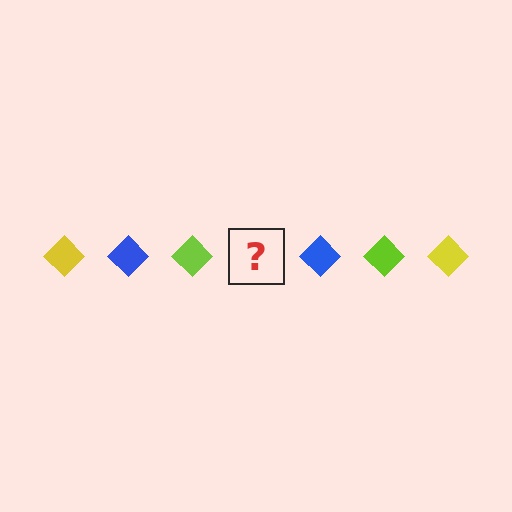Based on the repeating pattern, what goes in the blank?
The blank should be a yellow diamond.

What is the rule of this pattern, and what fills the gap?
The rule is that the pattern cycles through yellow, blue, lime diamonds. The gap should be filled with a yellow diamond.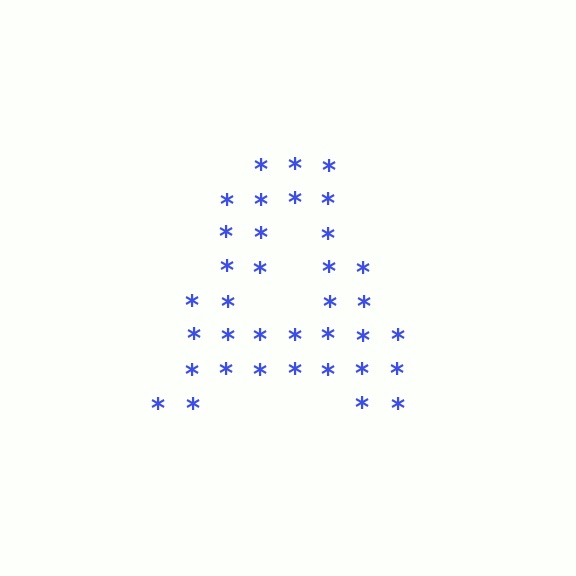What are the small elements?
The small elements are asterisks.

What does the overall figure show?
The overall figure shows the letter A.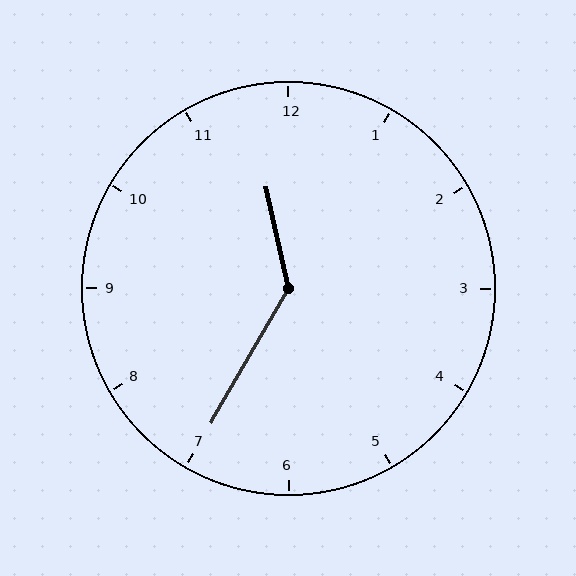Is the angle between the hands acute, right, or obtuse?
It is obtuse.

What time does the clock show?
11:35.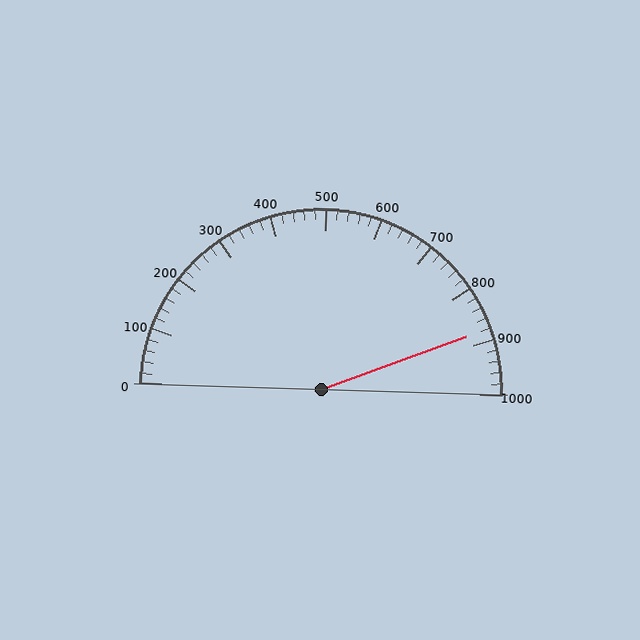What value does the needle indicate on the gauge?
The needle indicates approximately 880.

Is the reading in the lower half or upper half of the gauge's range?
The reading is in the upper half of the range (0 to 1000).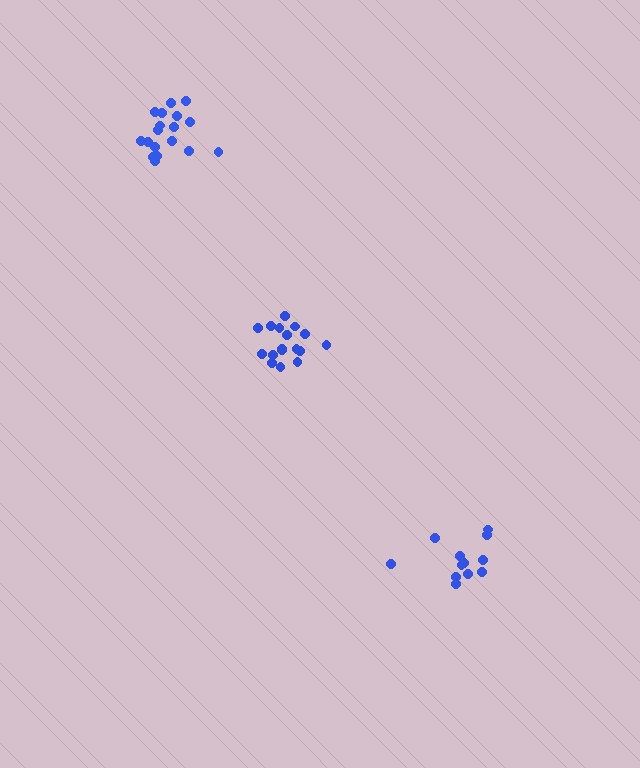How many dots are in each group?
Group 1: 17 dots, Group 2: 18 dots, Group 3: 12 dots (47 total).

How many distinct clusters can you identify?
There are 3 distinct clusters.